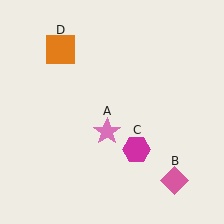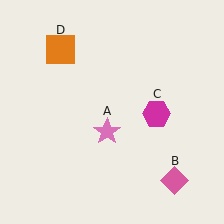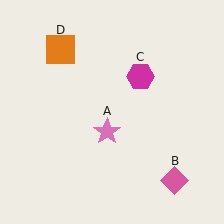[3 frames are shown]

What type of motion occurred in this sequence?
The magenta hexagon (object C) rotated counterclockwise around the center of the scene.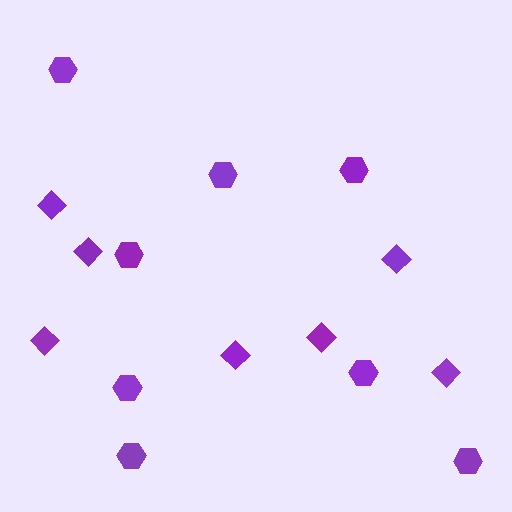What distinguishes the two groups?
There are 2 groups: one group of diamonds (7) and one group of hexagons (8).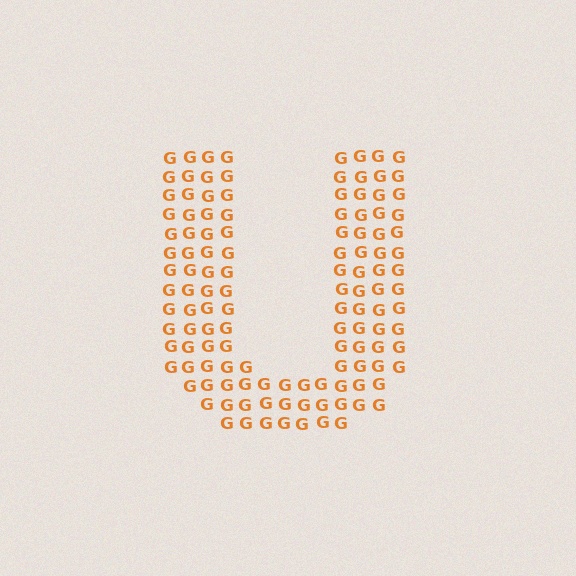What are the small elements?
The small elements are letter G's.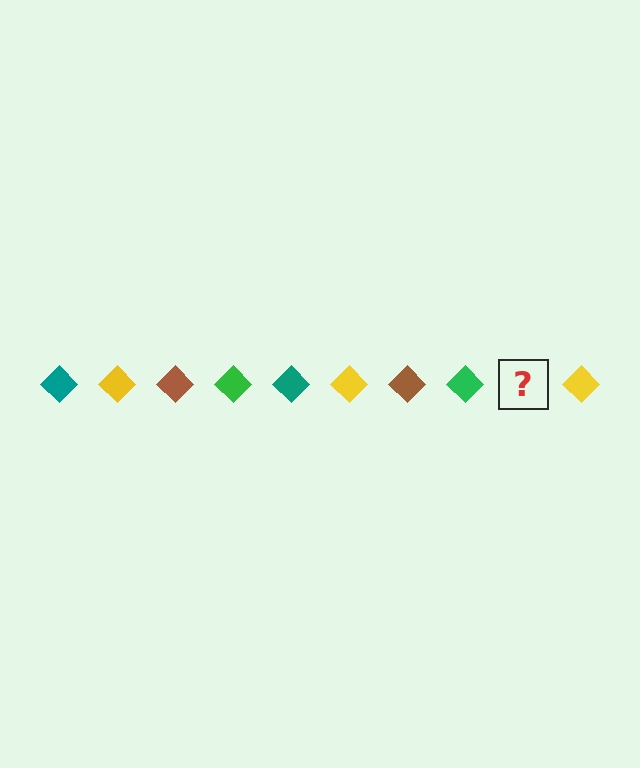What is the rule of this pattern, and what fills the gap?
The rule is that the pattern cycles through teal, yellow, brown, green diamonds. The gap should be filled with a teal diamond.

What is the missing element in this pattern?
The missing element is a teal diamond.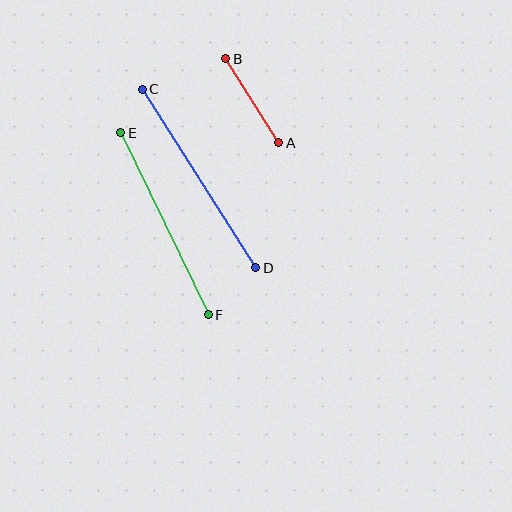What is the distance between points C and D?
The distance is approximately 212 pixels.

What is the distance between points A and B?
The distance is approximately 99 pixels.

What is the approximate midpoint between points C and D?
The midpoint is at approximately (199, 179) pixels.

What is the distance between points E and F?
The distance is approximately 202 pixels.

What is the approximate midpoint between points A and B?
The midpoint is at approximately (252, 101) pixels.